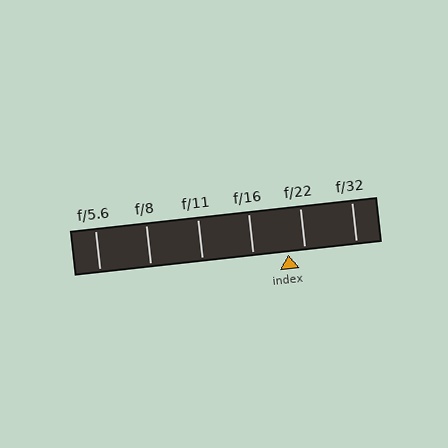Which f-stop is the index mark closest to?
The index mark is closest to f/22.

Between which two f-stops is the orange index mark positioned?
The index mark is between f/16 and f/22.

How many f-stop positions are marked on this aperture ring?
There are 6 f-stop positions marked.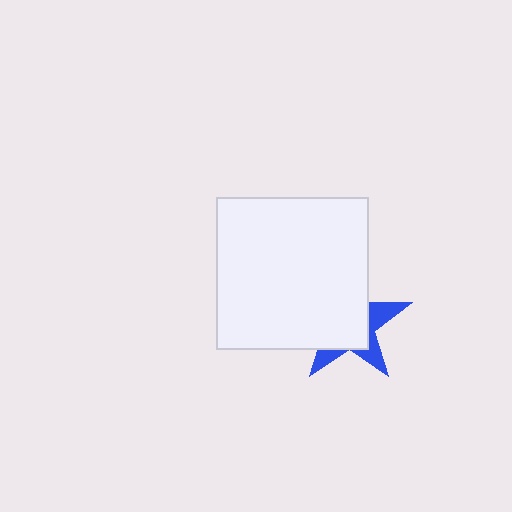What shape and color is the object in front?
The object in front is a white square.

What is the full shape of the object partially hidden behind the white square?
The partially hidden object is a blue star.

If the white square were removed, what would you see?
You would see the complete blue star.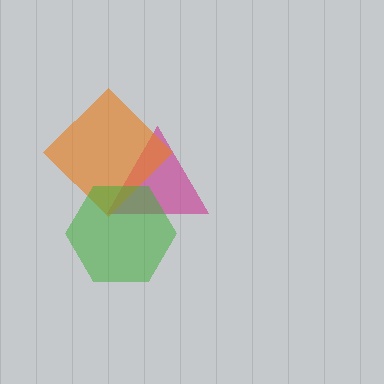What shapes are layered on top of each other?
The layered shapes are: a magenta triangle, an orange diamond, a green hexagon.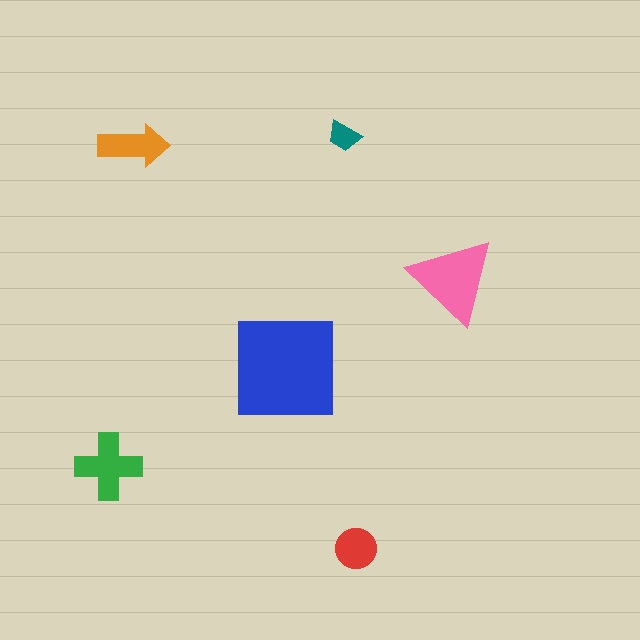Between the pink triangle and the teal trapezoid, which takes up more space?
The pink triangle.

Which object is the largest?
The blue square.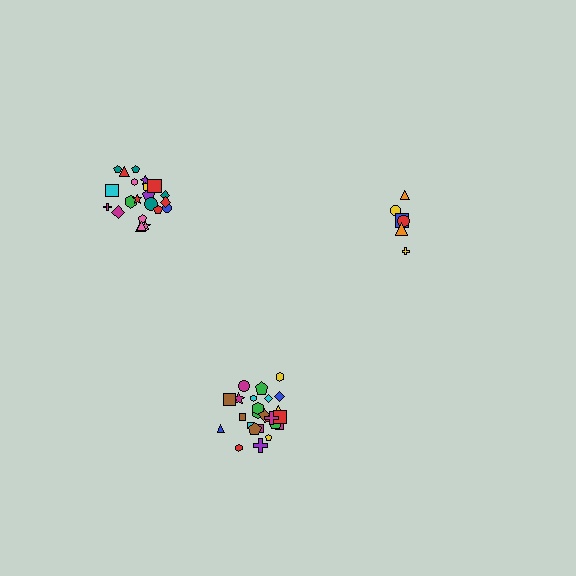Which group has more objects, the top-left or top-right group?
The top-left group.